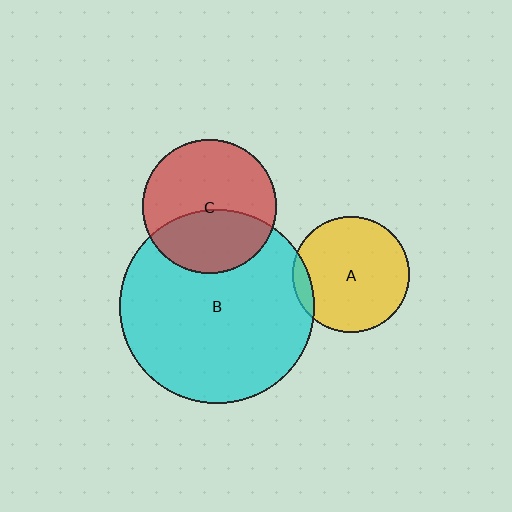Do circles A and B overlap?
Yes.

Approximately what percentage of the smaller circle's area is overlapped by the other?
Approximately 10%.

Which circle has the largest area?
Circle B (cyan).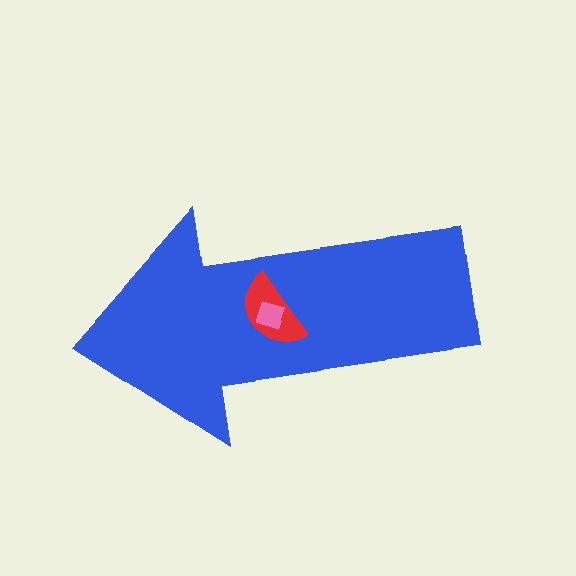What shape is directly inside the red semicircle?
The pink diamond.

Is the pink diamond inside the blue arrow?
Yes.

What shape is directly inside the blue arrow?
The red semicircle.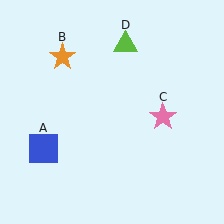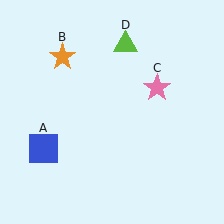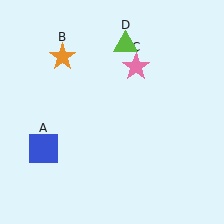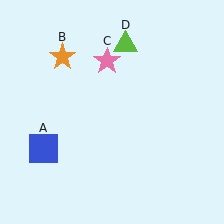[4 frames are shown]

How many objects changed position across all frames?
1 object changed position: pink star (object C).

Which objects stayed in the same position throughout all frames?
Blue square (object A) and orange star (object B) and lime triangle (object D) remained stationary.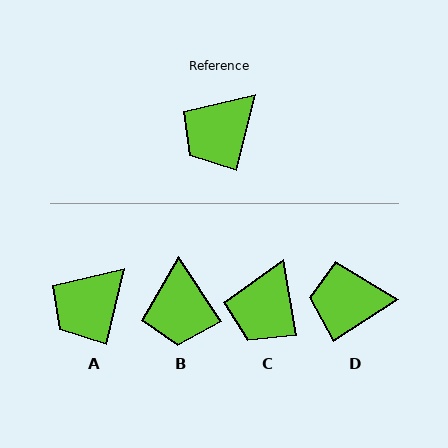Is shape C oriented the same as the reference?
No, it is off by about 23 degrees.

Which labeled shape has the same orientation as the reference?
A.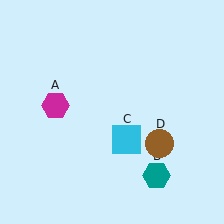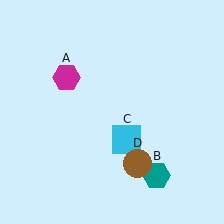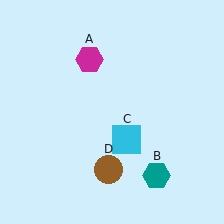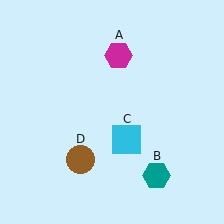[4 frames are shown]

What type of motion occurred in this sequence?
The magenta hexagon (object A), brown circle (object D) rotated clockwise around the center of the scene.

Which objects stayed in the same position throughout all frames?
Teal hexagon (object B) and cyan square (object C) remained stationary.